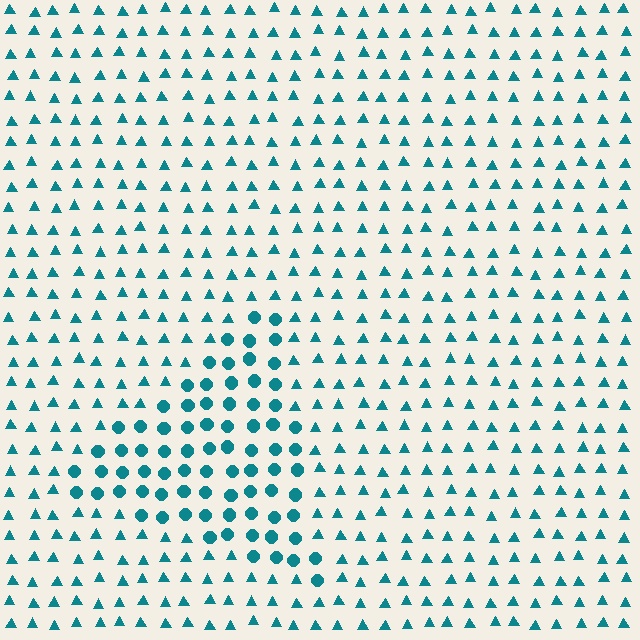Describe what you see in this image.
The image is filled with small teal elements arranged in a uniform grid. A triangle-shaped region contains circles, while the surrounding area contains triangles. The boundary is defined purely by the change in element shape.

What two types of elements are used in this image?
The image uses circles inside the triangle region and triangles outside it.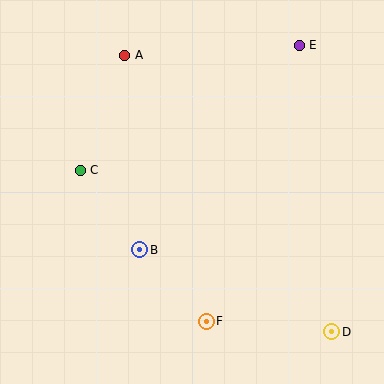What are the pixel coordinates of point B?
Point B is at (140, 250).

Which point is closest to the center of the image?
Point B at (140, 250) is closest to the center.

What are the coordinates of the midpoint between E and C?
The midpoint between E and C is at (190, 108).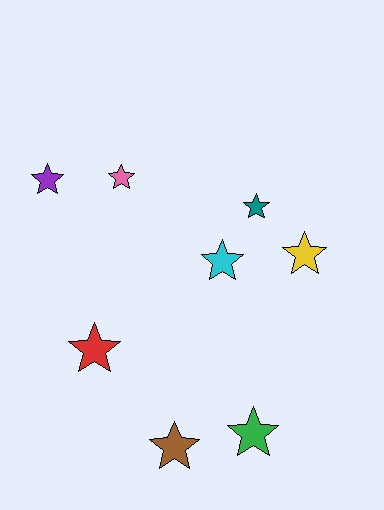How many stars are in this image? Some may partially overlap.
There are 8 stars.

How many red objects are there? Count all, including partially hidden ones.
There is 1 red object.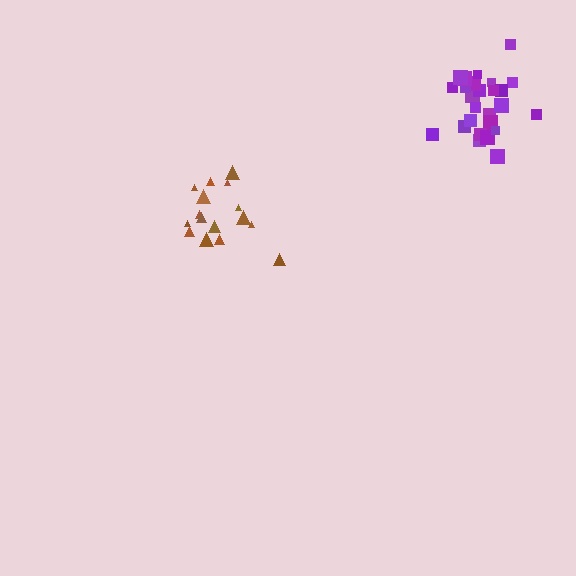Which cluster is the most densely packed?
Purple.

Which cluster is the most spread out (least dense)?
Brown.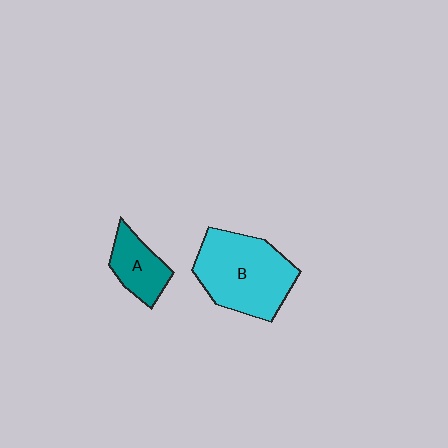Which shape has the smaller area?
Shape A (teal).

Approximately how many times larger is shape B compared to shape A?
Approximately 2.2 times.